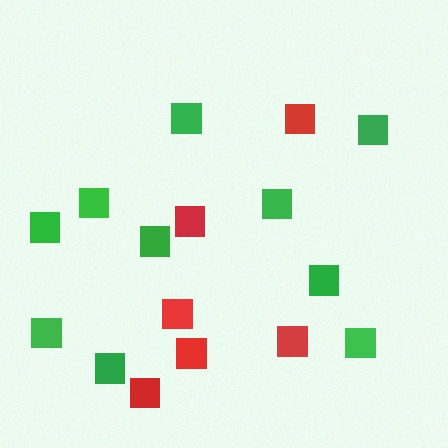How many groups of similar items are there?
There are 2 groups: one group of green squares (10) and one group of red squares (6).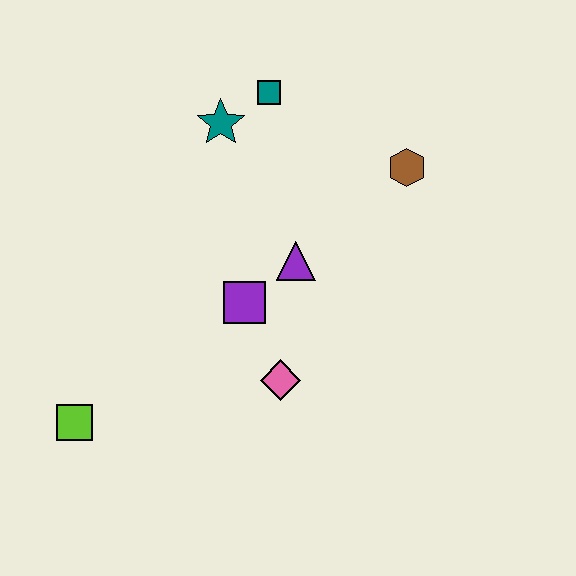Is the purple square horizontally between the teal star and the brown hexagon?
Yes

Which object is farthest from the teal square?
The lime square is farthest from the teal square.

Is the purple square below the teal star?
Yes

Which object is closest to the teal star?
The teal square is closest to the teal star.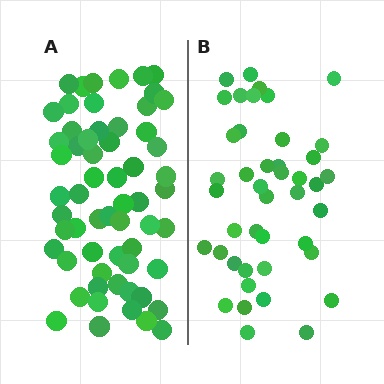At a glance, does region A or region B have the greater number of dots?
Region A (the left region) has more dots.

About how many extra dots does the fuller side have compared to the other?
Region A has approximately 15 more dots than region B.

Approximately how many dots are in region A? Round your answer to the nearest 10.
About 60 dots.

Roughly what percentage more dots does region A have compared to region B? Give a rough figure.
About 40% more.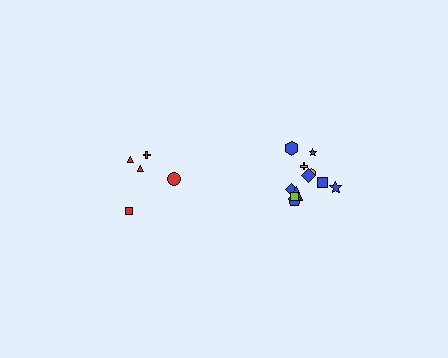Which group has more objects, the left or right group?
The right group.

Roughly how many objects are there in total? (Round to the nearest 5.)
Roughly 15 objects in total.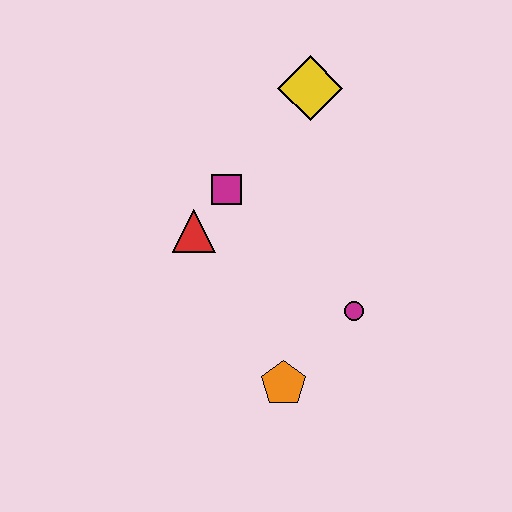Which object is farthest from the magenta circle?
The yellow diamond is farthest from the magenta circle.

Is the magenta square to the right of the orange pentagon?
No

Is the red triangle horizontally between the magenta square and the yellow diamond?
No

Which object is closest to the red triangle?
The magenta square is closest to the red triangle.